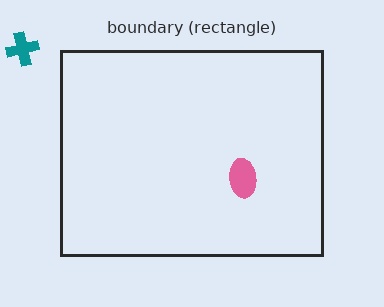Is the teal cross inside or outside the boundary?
Outside.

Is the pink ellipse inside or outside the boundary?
Inside.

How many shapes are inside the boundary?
1 inside, 1 outside.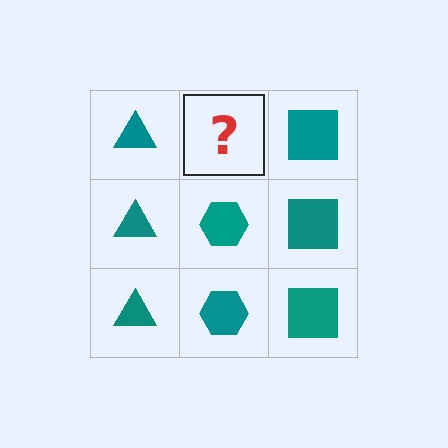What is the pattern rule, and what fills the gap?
The rule is that each column has a consistent shape. The gap should be filled with a teal hexagon.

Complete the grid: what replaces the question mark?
The question mark should be replaced with a teal hexagon.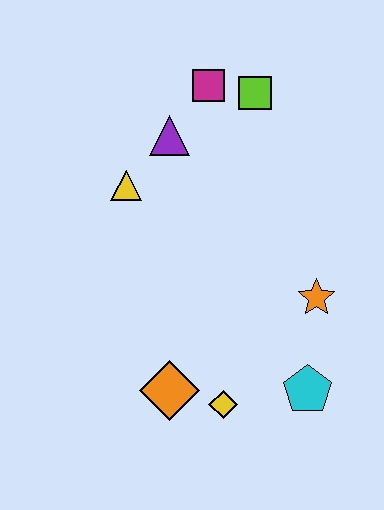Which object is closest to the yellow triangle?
The purple triangle is closest to the yellow triangle.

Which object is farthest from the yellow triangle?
The cyan pentagon is farthest from the yellow triangle.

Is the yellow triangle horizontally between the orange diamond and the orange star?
No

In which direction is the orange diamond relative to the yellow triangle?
The orange diamond is below the yellow triangle.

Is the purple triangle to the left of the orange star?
Yes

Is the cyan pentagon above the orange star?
No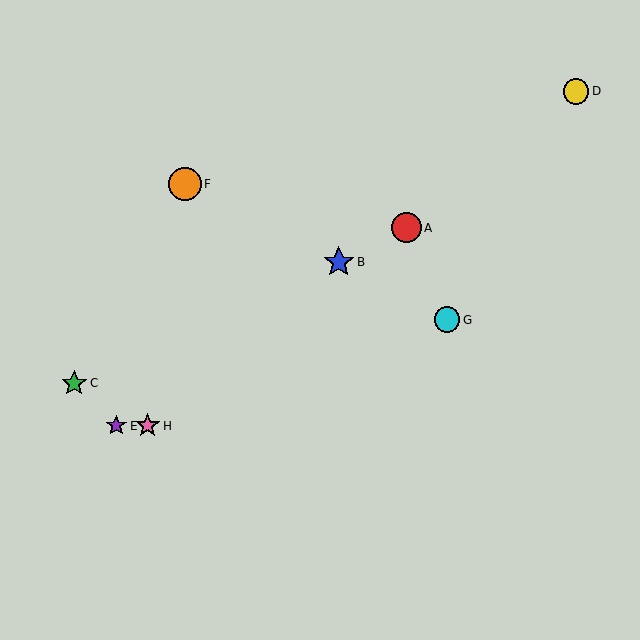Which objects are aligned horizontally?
Objects E, H are aligned horizontally.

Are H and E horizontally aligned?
Yes, both are at y≈426.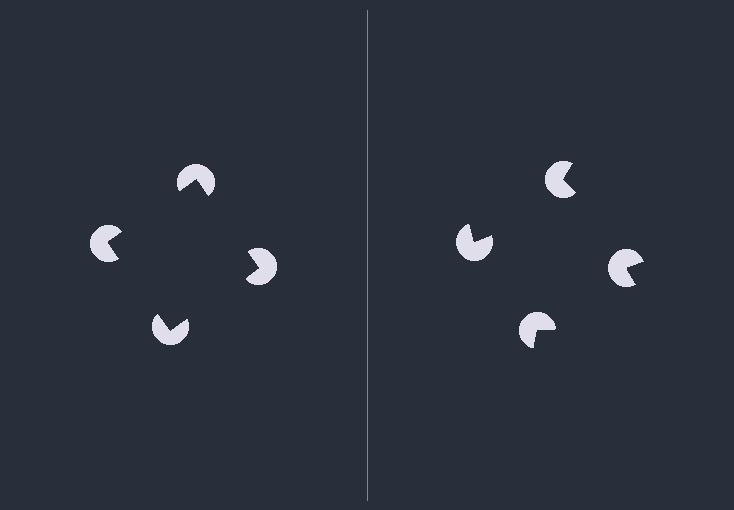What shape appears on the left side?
An illusory square.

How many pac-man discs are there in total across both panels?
8 — 4 on each side.